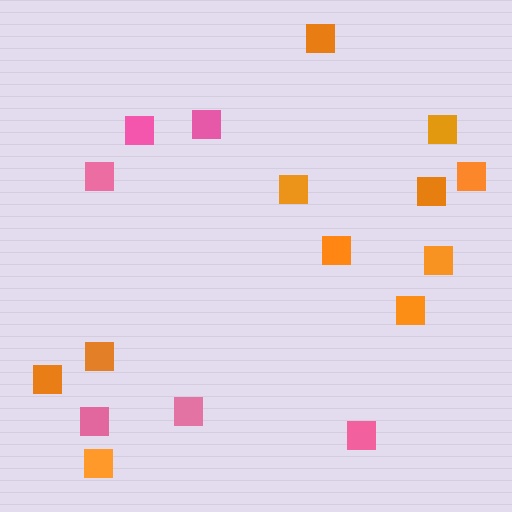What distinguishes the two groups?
There are 2 groups: one group of orange squares (11) and one group of pink squares (6).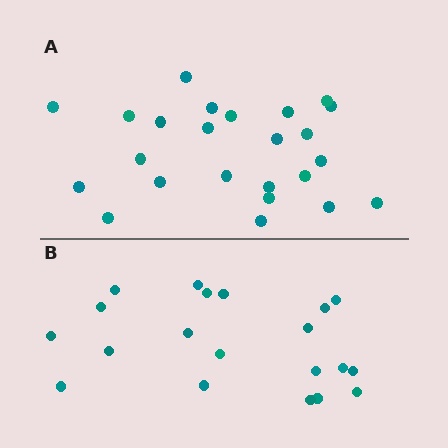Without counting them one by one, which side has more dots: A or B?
Region A (the top region) has more dots.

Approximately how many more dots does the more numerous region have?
Region A has about 4 more dots than region B.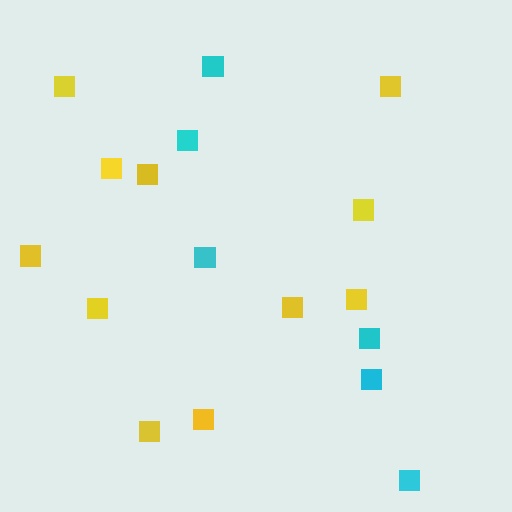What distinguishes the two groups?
There are 2 groups: one group of yellow squares (11) and one group of cyan squares (6).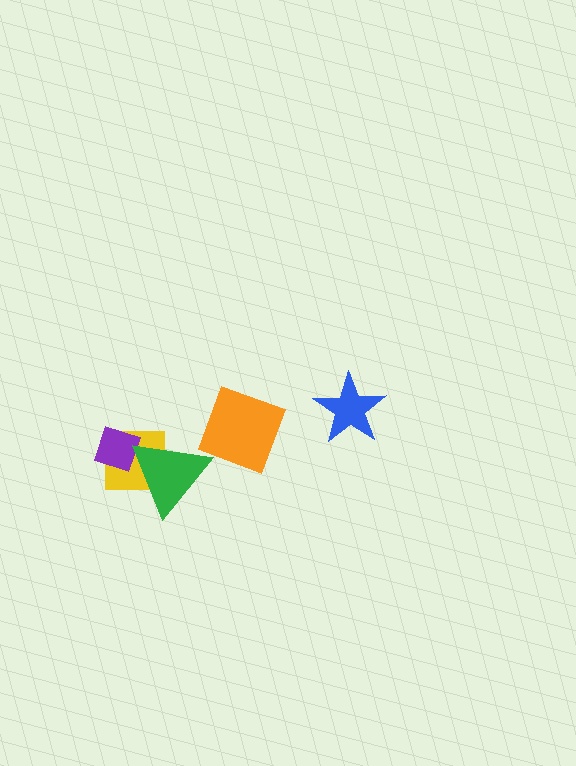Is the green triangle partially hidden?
No, no other shape covers it.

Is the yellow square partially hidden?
Yes, it is partially covered by another shape.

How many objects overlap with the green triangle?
3 objects overlap with the green triangle.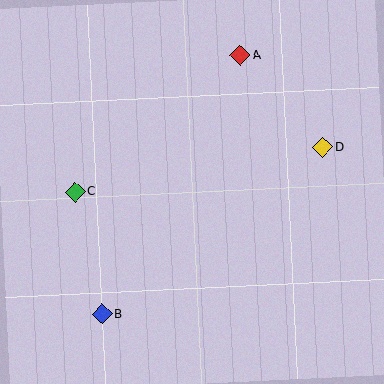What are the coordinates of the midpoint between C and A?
The midpoint between C and A is at (158, 124).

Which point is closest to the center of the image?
Point C at (75, 192) is closest to the center.